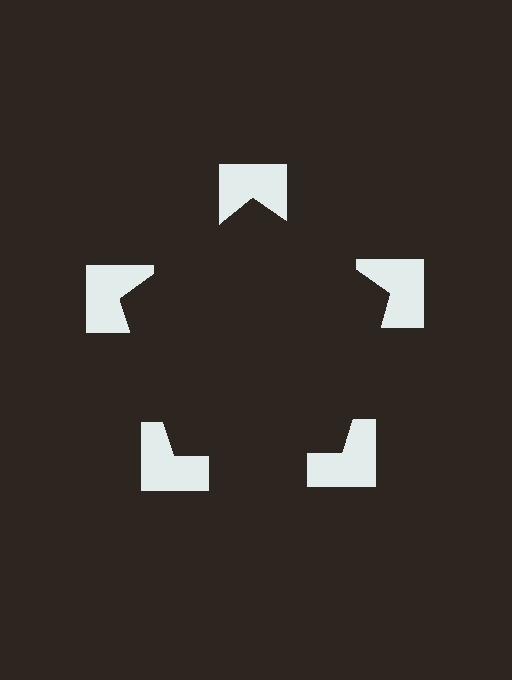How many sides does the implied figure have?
5 sides.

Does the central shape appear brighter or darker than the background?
It typically appears slightly darker than the background, even though no actual brightness change is drawn.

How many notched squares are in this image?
There are 5 — one at each vertex of the illusory pentagon.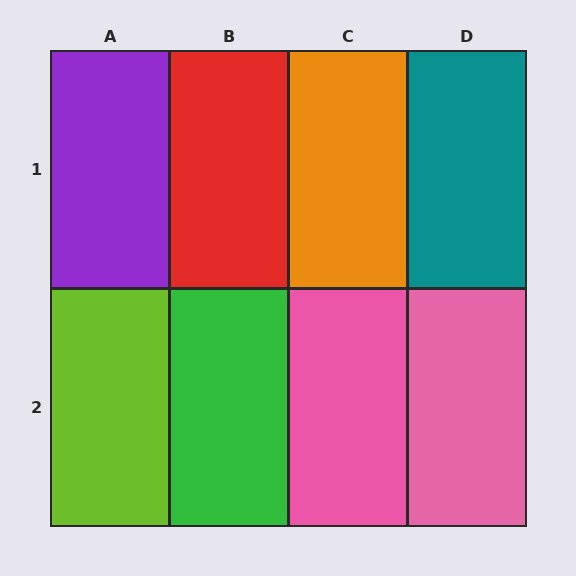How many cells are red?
1 cell is red.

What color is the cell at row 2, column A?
Lime.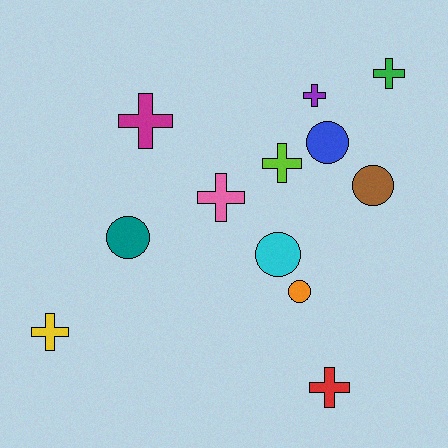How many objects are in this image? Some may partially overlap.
There are 12 objects.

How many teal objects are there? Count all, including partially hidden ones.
There is 1 teal object.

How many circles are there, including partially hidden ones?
There are 5 circles.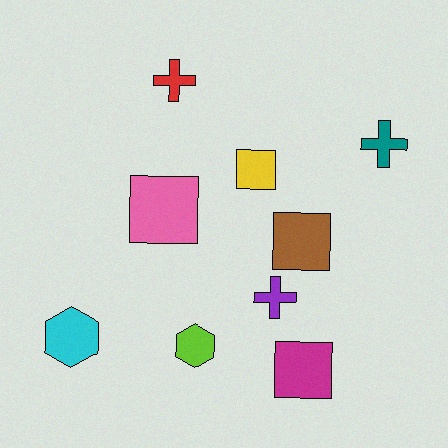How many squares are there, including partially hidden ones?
There are 4 squares.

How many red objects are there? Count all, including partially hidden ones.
There is 1 red object.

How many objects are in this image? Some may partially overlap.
There are 9 objects.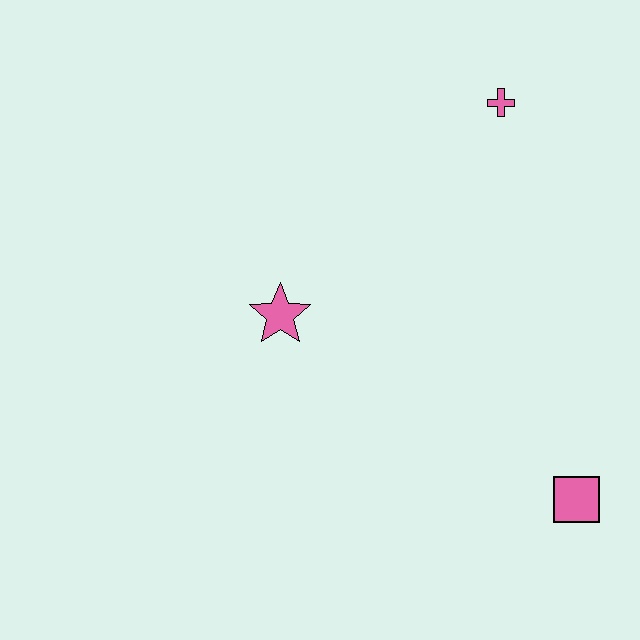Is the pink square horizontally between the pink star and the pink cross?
No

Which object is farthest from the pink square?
The pink cross is farthest from the pink square.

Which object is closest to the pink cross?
The pink star is closest to the pink cross.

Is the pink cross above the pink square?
Yes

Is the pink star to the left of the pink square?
Yes